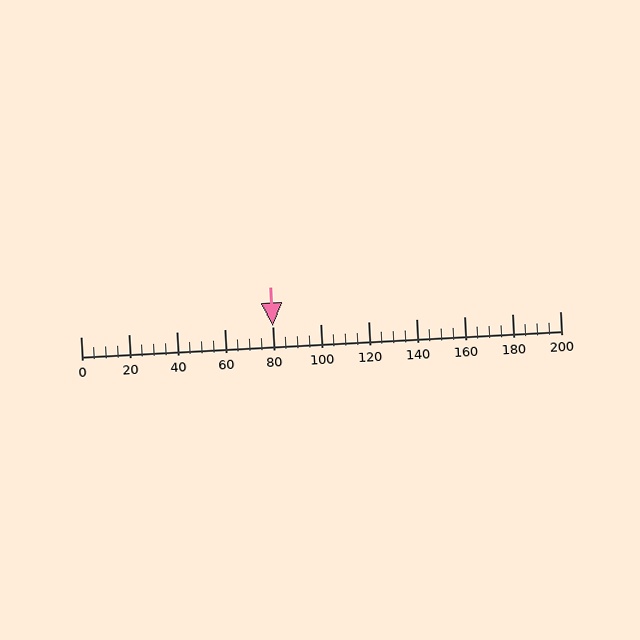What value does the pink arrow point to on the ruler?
The pink arrow points to approximately 80.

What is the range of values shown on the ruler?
The ruler shows values from 0 to 200.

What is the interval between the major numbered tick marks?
The major tick marks are spaced 20 units apart.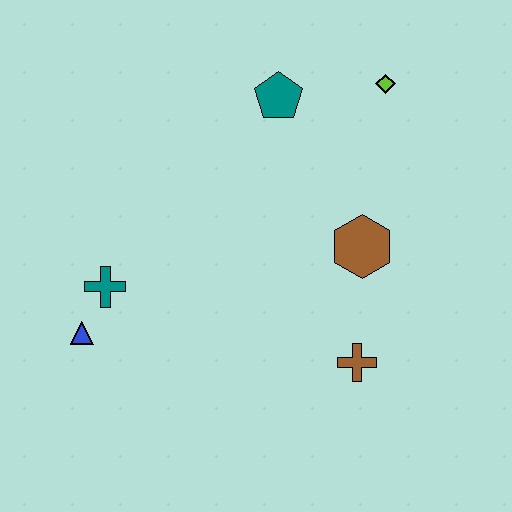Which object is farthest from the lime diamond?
The blue triangle is farthest from the lime diamond.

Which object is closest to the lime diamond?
The teal pentagon is closest to the lime diamond.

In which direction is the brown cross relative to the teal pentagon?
The brown cross is below the teal pentagon.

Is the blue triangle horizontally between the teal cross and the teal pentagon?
No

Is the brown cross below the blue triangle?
Yes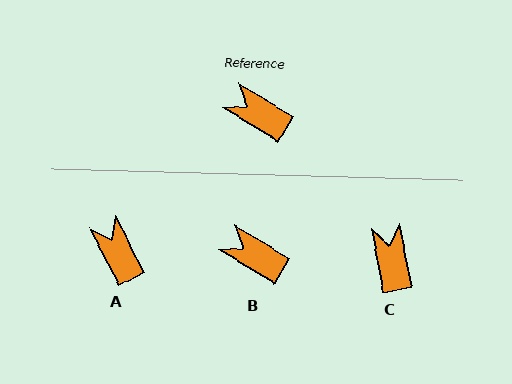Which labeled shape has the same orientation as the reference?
B.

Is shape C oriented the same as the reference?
No, it is off by about 48 degrees.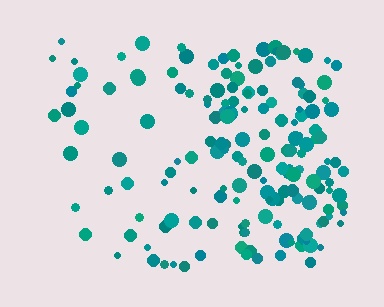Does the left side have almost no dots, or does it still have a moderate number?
Still a moderate number, just noticeably fewer than the right.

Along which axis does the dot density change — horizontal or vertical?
Horizontal.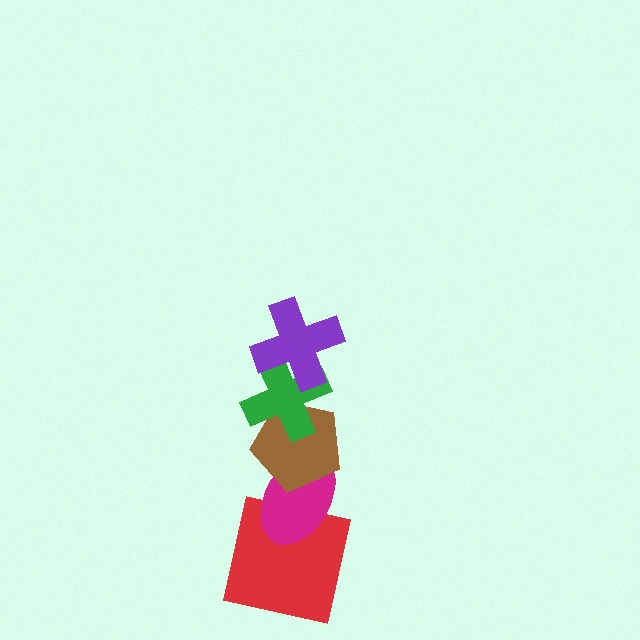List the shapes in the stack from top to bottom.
From top to bottom: the purple cross, the green cross, the brown pentagon, the magenta ellipse, the red square.